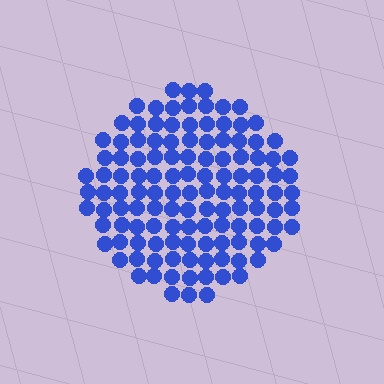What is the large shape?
The large shape is a circle.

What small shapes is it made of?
It is made of small circles.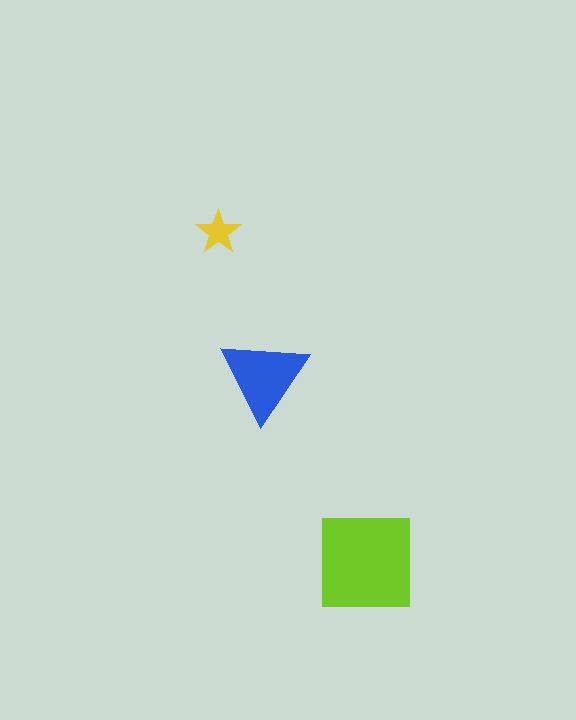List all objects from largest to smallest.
The lime square, the blue triangle, the yellow star.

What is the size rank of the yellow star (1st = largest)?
3rd.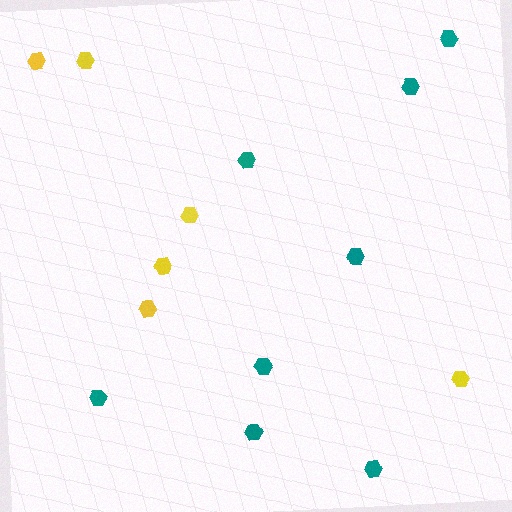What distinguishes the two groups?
There are 2 groups: one group of yellow hexagons (6) and one group of teal hexagons (8).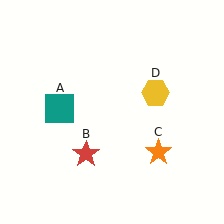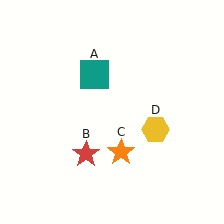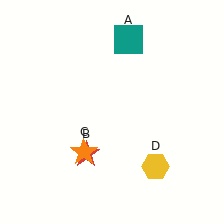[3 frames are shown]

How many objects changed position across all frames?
3 objects changed position: teal square (object A), orange star (object C), yellow hexagon (object D).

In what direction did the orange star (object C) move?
The orange star (object C) moved left.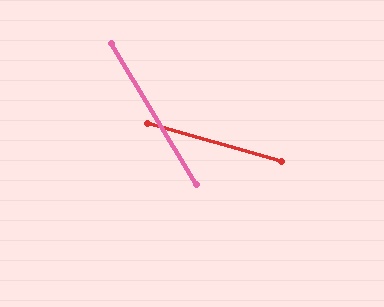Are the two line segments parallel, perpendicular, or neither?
Neither parallel nor perpendicular — they differ by about 43°.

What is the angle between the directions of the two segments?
Approximately 43 degrees.